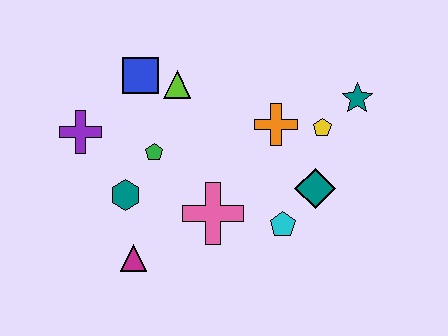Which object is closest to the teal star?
The yellow pentagon is closest to the teal star.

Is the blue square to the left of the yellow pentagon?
Yes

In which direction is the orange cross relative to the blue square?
The orange cross is to the right of the blue square.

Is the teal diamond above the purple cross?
No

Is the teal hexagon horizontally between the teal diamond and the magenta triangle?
No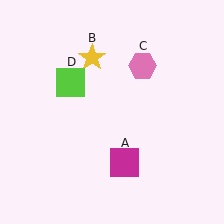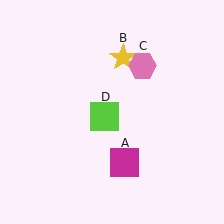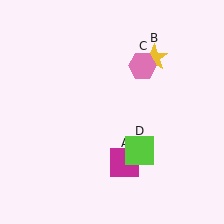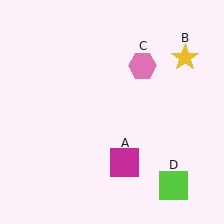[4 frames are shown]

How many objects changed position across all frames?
2 objects changed position: yellow star (object B), lime square (object D).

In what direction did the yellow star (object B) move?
The yellow star (object B) moved right.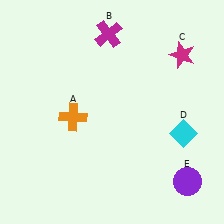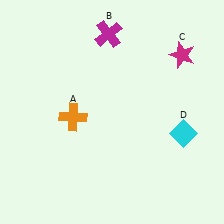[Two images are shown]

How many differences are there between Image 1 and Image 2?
There is 1 difference between the two images.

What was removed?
The purple circle (E) was removed in Image 2.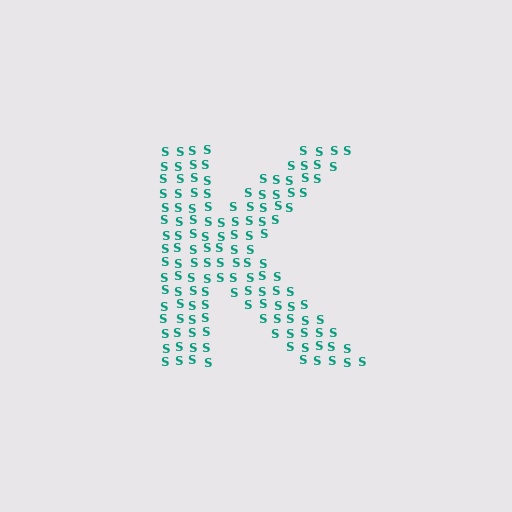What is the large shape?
The large shape is the letter K.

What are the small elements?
The small elements are letter S's.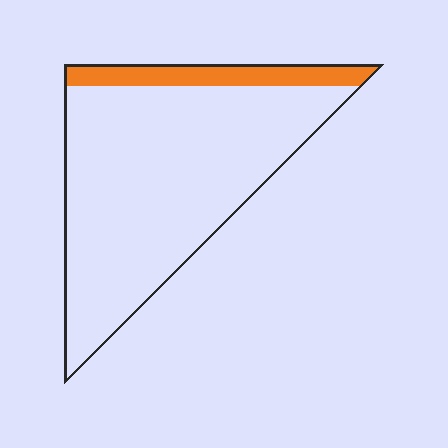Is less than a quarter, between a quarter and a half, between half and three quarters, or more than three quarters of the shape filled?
Less than a quarter.